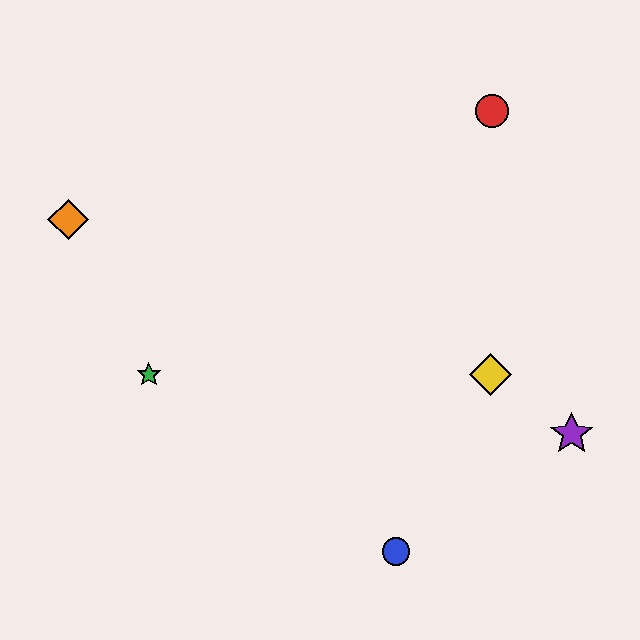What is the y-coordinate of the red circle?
The red circle is at y≈111.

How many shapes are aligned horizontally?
2 shapes (the green star, the yellow diamond) are aligned horizontally.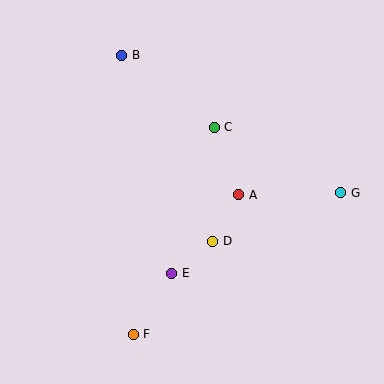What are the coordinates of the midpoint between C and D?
The midpoint between C and D is at (213, 184).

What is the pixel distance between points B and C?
The distance between B and C is 117 pixels.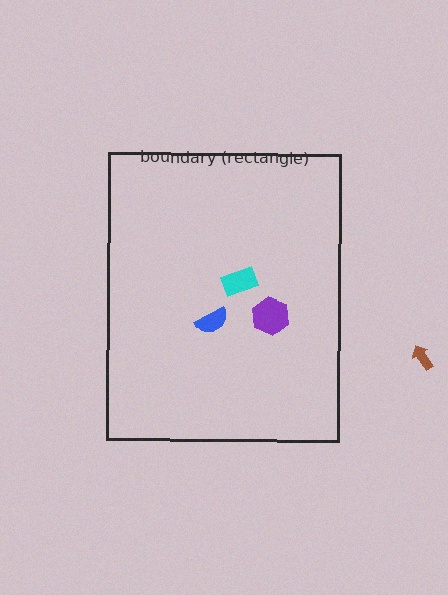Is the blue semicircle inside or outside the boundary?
Inside.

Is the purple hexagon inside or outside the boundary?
Inside.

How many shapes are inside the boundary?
3 inside, 1 outside.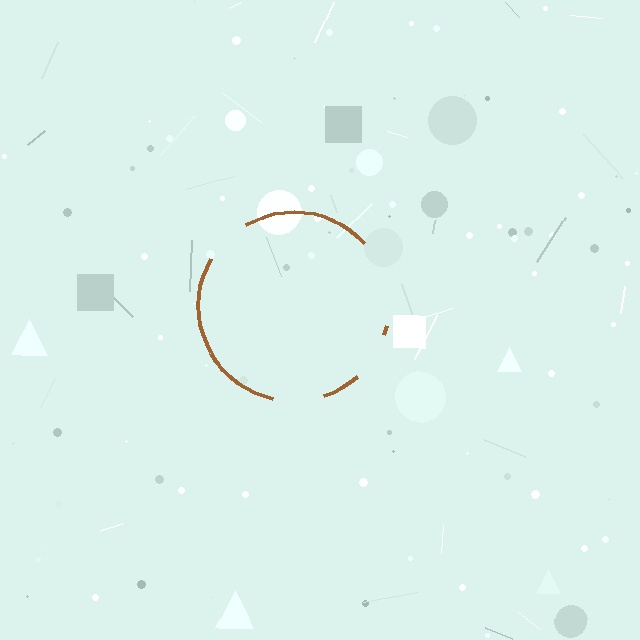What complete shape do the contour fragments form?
The contour fragments form a circle.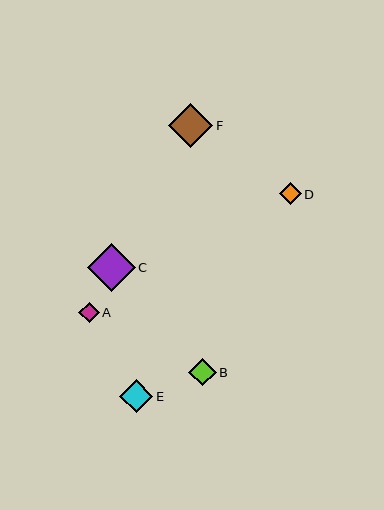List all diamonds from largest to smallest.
From largest to smallest: C, F, E, B, D, A.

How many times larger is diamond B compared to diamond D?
Diamond B is approximately 1.2 times the size of diamond D.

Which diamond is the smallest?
Diamond A is the smallest with a size of approximately 20 pixels.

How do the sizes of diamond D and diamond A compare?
Diamond D and diamond A are approximately the same size.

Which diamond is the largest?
Diamond C is the largest with a size of approximately 48 pixels.